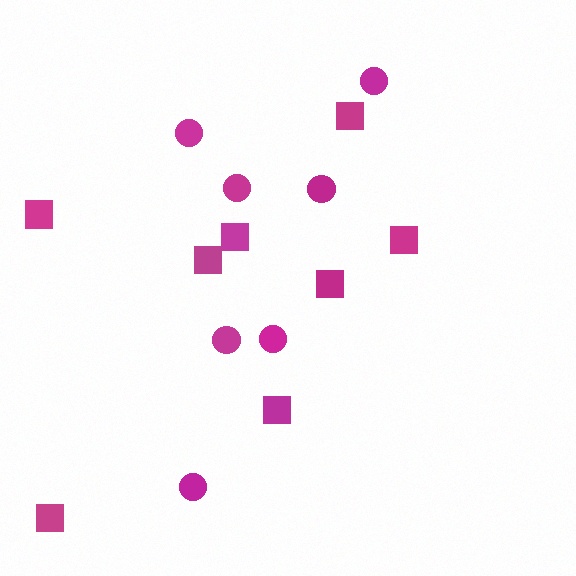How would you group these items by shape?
There are 2 groups: one group of squares (8) and one group of circles (7).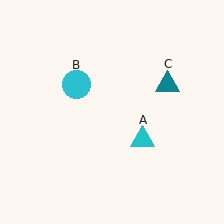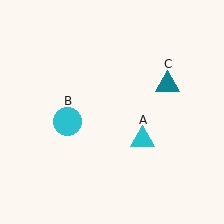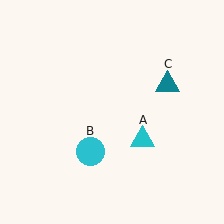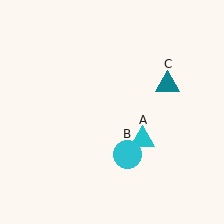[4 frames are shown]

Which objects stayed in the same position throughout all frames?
Cyan triangle (object A) and teal triangle (object C) remained stationary.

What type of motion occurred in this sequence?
The cyan circle (object B) rotated counterclockwise around the center of the scene.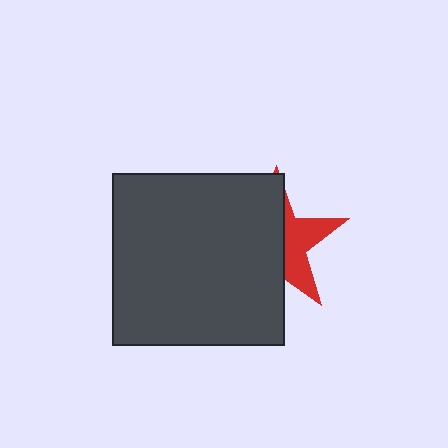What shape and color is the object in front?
The object in front is a dark gray square.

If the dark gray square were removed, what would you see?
You would see the complete red star.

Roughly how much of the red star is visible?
A small part of it is visible (roughly 37%).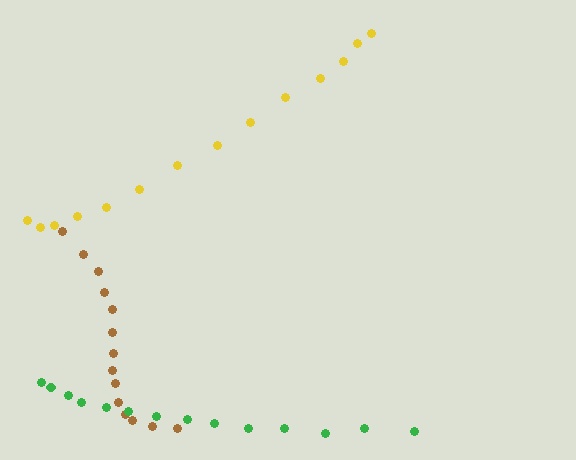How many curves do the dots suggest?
There are 3 distinct paths.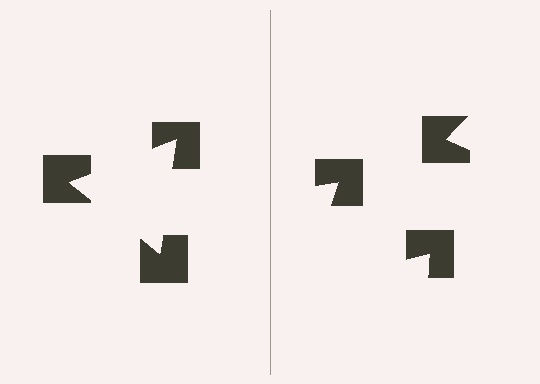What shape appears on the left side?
An illusory triangle.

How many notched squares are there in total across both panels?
6 — 3 on each side.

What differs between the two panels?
The notched squares are positioned identically on both sides; only the wedge orientations differ. On the left they align to a triangle; on the right they are misaligned.